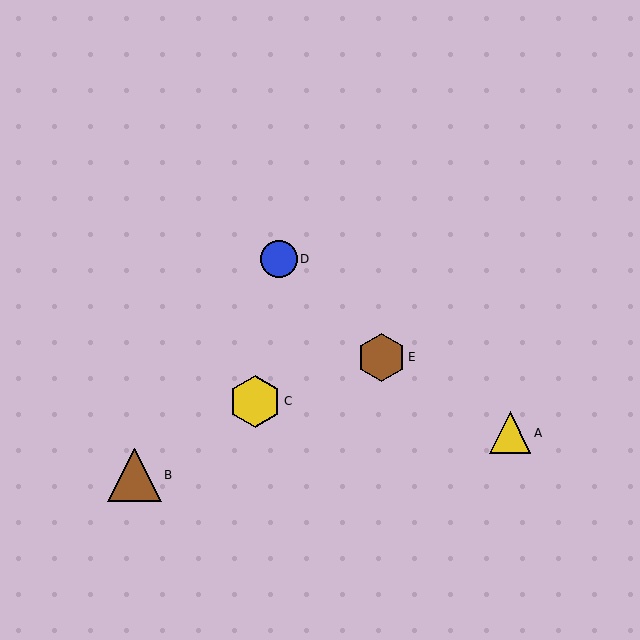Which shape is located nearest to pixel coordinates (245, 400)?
The yellow hexagon (labeled C) at (255, 401) is nearest to that location.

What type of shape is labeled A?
Shape A is a yellow triangle.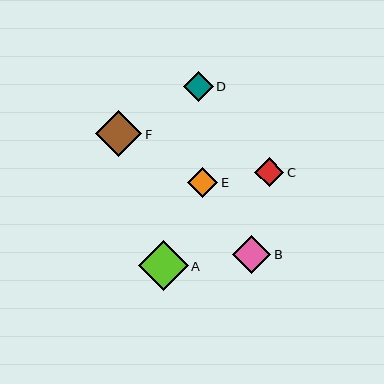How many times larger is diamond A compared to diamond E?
Diamond A is approximately 1.6 times the size of diamond E.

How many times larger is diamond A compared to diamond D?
Diamond A is approximately 1.7 times the size of diamond D.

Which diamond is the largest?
Diamond A is the largest with a size of approximately 50 pixels.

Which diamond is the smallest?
Diamond C is the smallest with a size of approximately 29 pixels.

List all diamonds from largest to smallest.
From largest to smallest: A, F, B, E, D, C.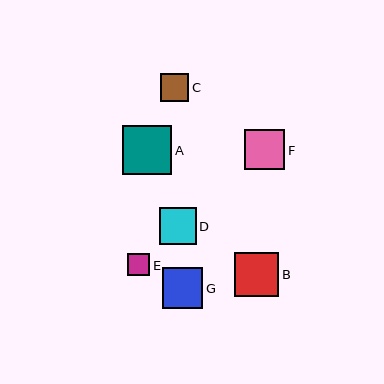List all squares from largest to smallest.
From largest to smallest: A, B, F, G, D, C, E.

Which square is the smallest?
Square E is the smallest with a size of approximately 22 pixels.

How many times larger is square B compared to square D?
Square B is approximately 1.2 times the size of square D.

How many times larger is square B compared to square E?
Square B is approximately 2.0 times the size of square E.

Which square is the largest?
Square A is the largest with a size of approximately 50 pixels.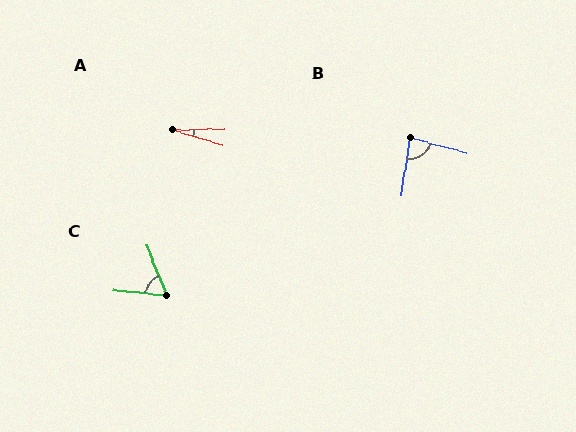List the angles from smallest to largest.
A (17°), C (63°), B (85°).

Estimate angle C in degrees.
Approximately 63 degrees.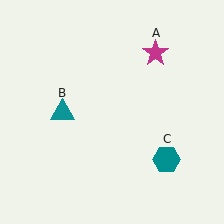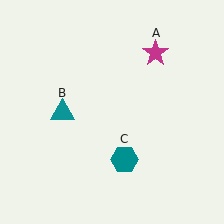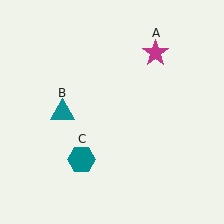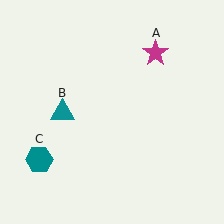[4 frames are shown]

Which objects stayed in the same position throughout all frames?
Magenta star (object A) and teal triangle (object B) remained stationary.